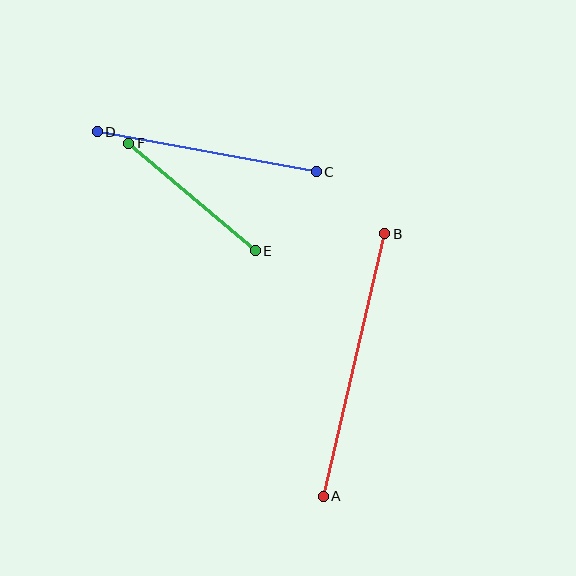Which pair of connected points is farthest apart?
Points A and B are farthest apart.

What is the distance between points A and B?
The distance is approximately 269 pixels.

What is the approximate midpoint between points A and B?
The midpoint is at approximately (354, 365) pixels.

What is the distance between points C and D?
The distance is approximately 222 pixels.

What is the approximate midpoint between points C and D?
The midpoint is at approximately (207, 152) pixels.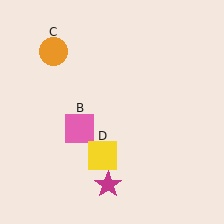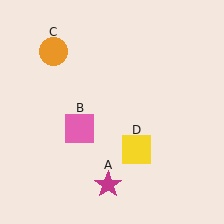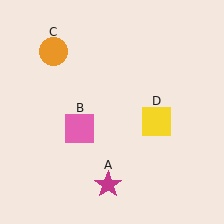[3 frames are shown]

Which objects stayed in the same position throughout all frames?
Magenta star (object A) and pink square (object B) and orange circle (object C) remained stationary.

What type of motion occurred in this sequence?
The yellow square (object D) rotated counterclockwise around the center of the scene.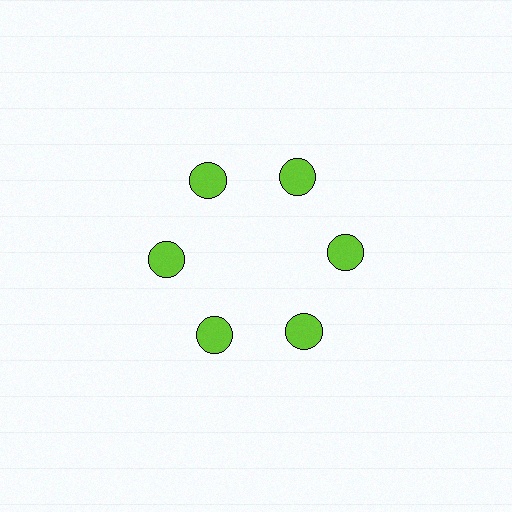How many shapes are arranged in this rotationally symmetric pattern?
There are 6 shapes, arranged in 6 groups of 1.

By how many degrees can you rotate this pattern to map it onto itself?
The pattern maps onto itself every 60 degrees of rotation.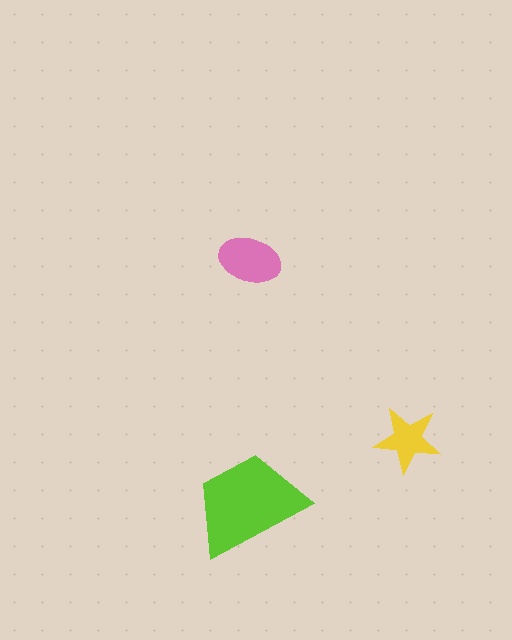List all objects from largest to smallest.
The lime trapezoid, the pink ellipse, the yellow star.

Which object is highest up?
The pink ellipse is topmost.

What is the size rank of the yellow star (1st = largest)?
3rd.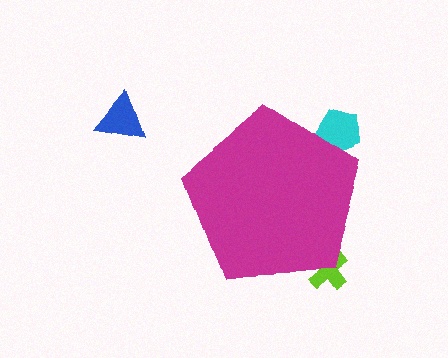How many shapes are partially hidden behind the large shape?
2 shapes are partially hidden.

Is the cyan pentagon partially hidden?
Yes, the cyan pentagon is partially hidden behind the magenta pentagon.